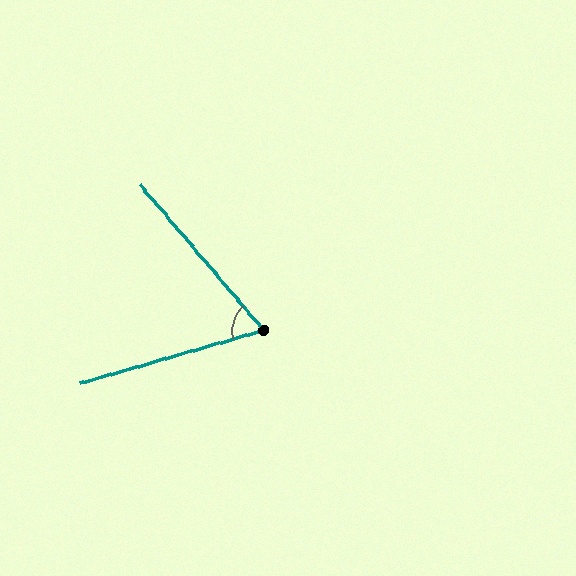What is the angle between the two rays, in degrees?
Approximately 66 degrees.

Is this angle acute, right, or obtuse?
It is acute.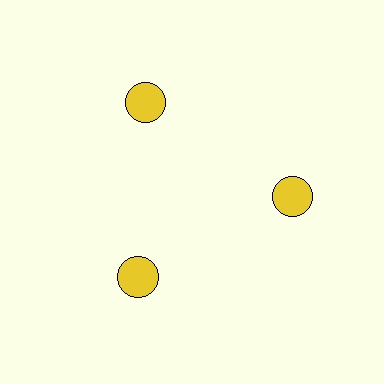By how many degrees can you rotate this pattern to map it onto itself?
The pattern maps onto itself every 120 degrees of rotation.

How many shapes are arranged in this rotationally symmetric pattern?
There are 3 shapes, arranged in 3 groups of 1.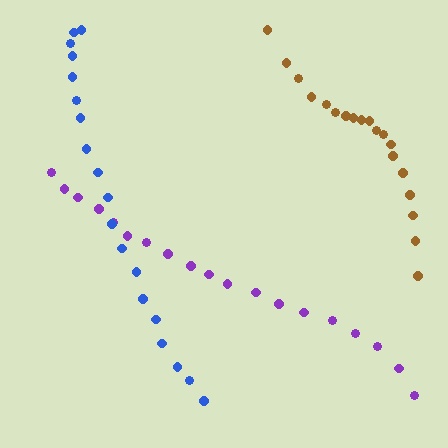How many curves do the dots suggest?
There are 3 distinct paths.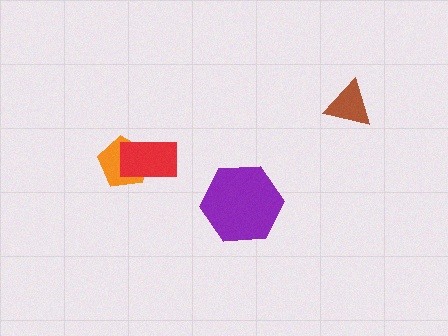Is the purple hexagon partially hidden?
No, no other shape covers it.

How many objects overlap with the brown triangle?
0 objects overlap with the brown triangle.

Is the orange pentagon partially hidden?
Yes, it is partially covered by another shape.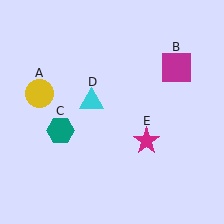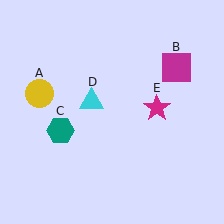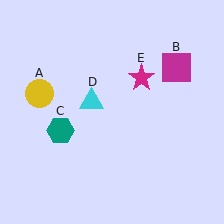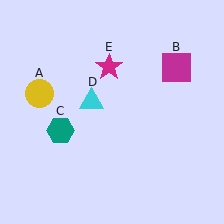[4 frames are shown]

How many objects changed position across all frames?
1 object changed position: magenta star (object E).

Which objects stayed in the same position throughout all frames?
Yellow circle (object A) and magenta square (object B) and teal hexagon (object C) and cyan triangle (object D) remained stationary.